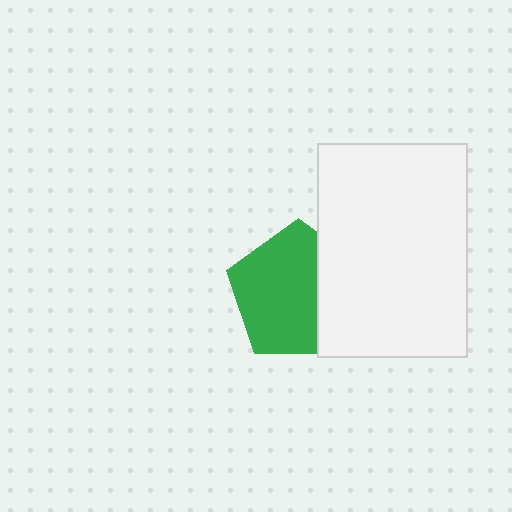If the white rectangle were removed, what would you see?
You would see the complete green pentagon.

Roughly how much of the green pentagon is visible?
Most of it is visible (roughly 68%).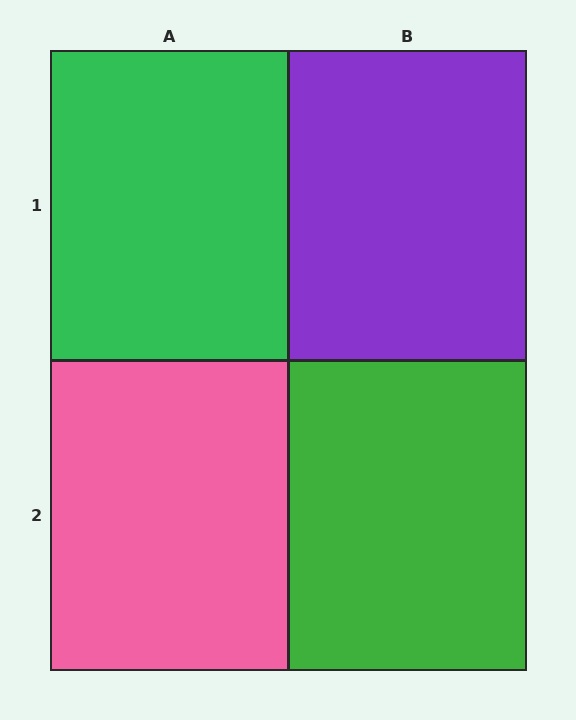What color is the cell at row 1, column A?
Green.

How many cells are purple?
1 cell is purple.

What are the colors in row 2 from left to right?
Pink, green.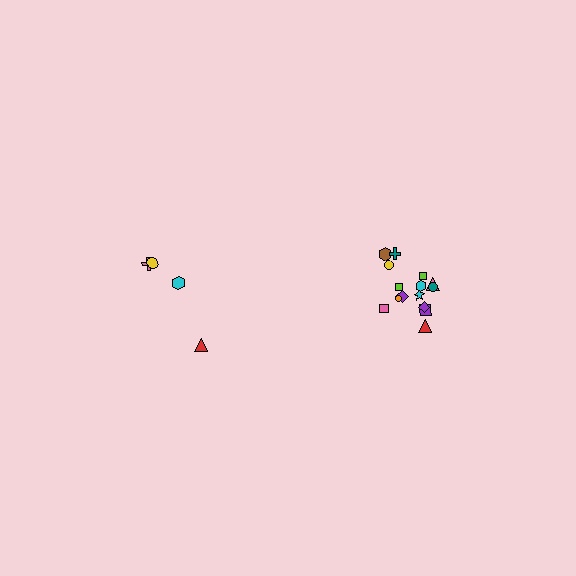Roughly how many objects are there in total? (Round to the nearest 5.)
Roughly 20 objects in total.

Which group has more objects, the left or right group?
The right group.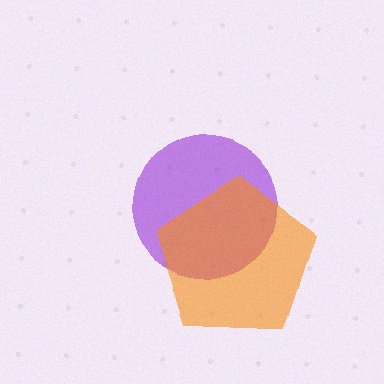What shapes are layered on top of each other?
The layered shapes are: a purple circle, an orange pentagon.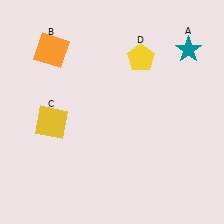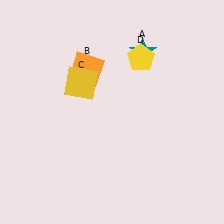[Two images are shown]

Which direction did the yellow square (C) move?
The yellow square (C) moved up.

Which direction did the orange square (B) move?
The orange square (B) moved right.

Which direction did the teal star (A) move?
The teal star (A) moved left.